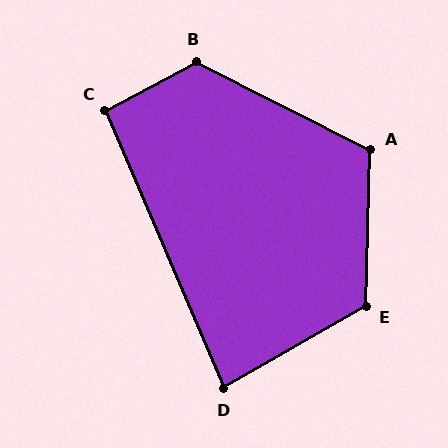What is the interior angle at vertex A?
Approximately 115 degrees (obtuse).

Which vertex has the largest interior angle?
B, at approximately 125 degrees.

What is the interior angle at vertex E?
Approximately 121 degrees (obtuse).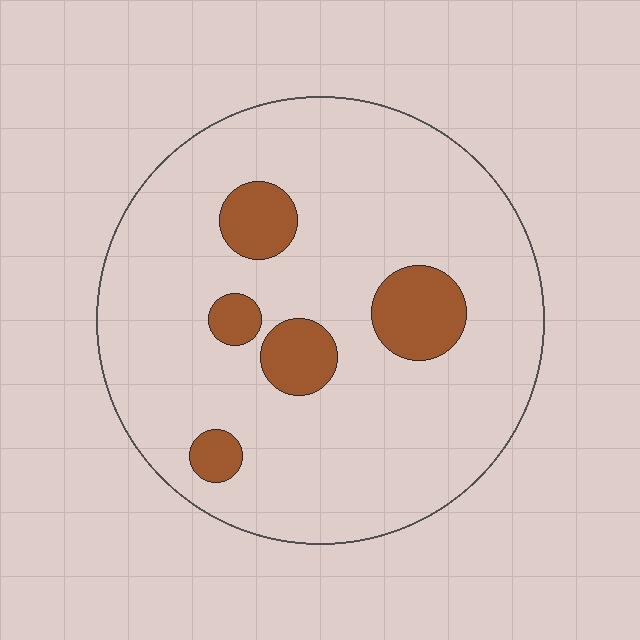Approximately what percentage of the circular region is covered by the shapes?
Approximately 15%.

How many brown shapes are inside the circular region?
5.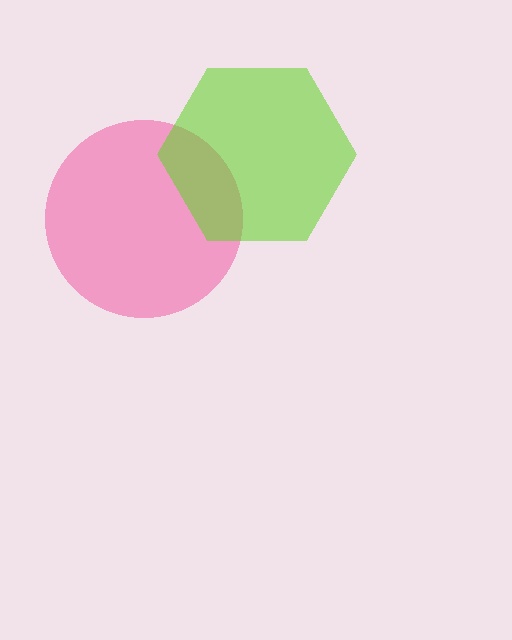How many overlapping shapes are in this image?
There are 2 overlapping shapes in the image.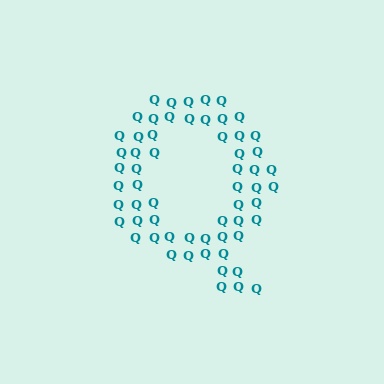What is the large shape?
The large shape is the letter Q.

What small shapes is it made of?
It is made of small letter Q's.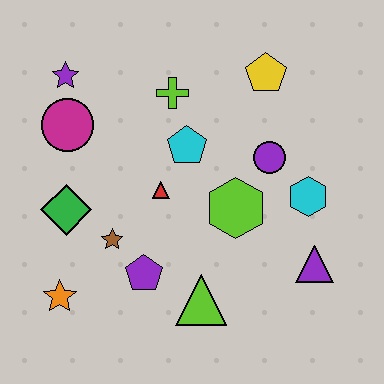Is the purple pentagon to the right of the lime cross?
No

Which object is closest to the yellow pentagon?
The purple circle is closest to the yellow pentagon.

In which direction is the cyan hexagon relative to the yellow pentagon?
The cyan hexagon is below the yellow pentagon.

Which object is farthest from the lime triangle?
The purple star is farthest from the lime triangle.